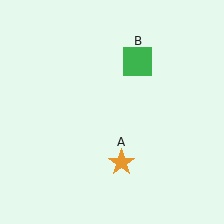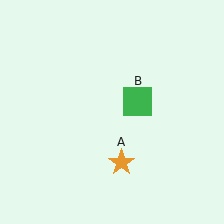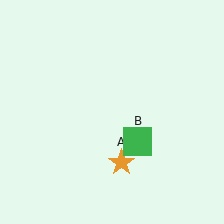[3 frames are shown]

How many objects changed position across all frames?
1 object changed position: green square (object B).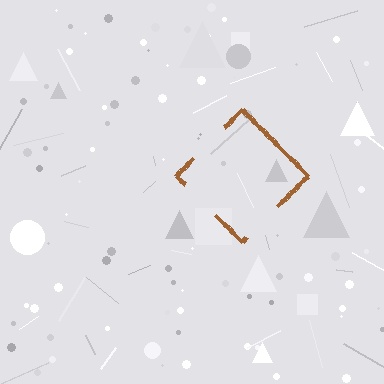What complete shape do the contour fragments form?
The contour fragments form a diamond.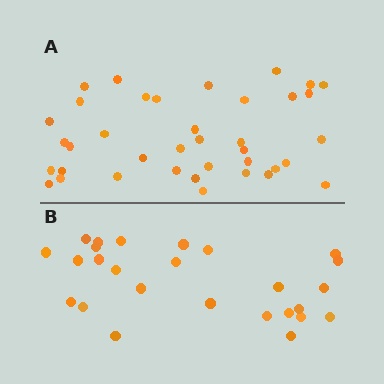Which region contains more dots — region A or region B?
Region A (the top region) has more dots.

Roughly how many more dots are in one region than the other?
Region A has roughly 12 or so more dots than region B.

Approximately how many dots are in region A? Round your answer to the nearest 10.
About 40 dots. (The exact count is 38, which rounds to 40.)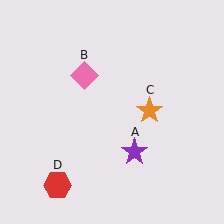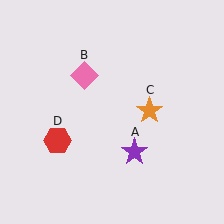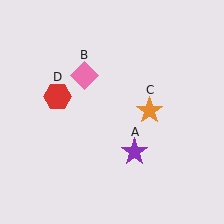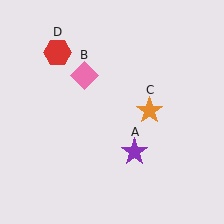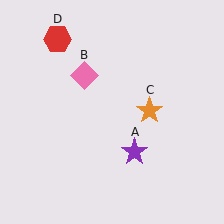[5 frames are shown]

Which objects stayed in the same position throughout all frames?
Purple star (object A) and pink diamond (object B) and orange star (object C) remained stationary.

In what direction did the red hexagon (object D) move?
The red hexagon (object D) moved up.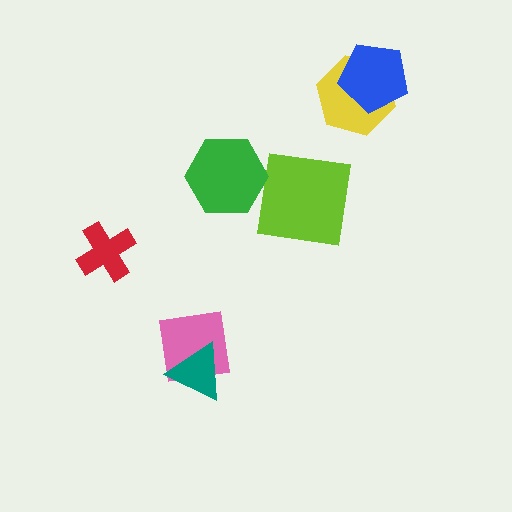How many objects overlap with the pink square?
1 object overlaps with the pink square.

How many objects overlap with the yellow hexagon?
1 object overlaps with the yellow hexagon.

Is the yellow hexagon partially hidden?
Yes, it is partially covered by another shape.